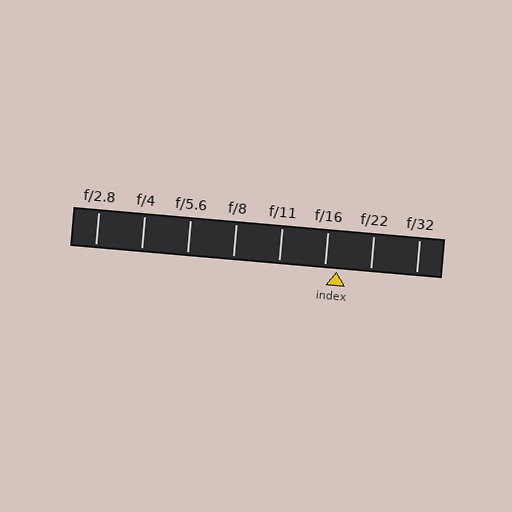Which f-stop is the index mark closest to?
The index mark is closest to f/16.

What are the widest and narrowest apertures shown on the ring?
The widest aperture shown is f/2.8 and the narrowest is f/32.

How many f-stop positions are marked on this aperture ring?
There are 8 f-stop positions marked.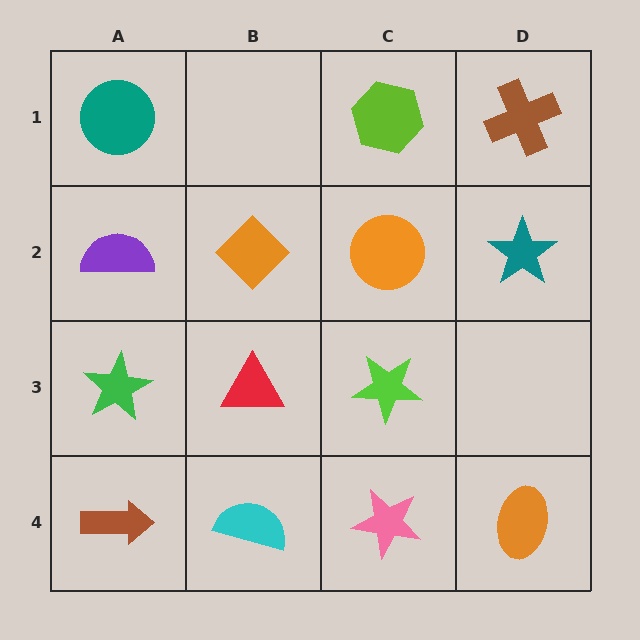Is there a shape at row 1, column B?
No, that cell is empty.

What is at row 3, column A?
A green star.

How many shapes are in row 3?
3 shapes.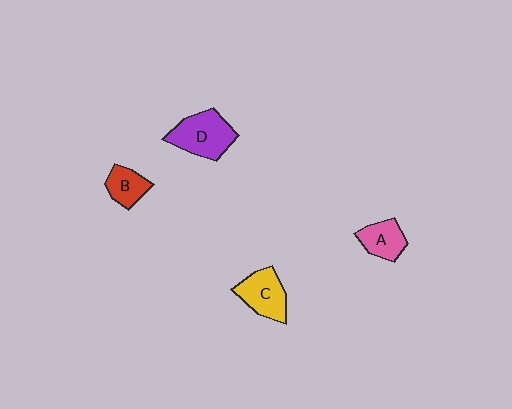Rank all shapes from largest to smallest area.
From largest to smallest: D (purple), C (yellow), A (pink), B (red).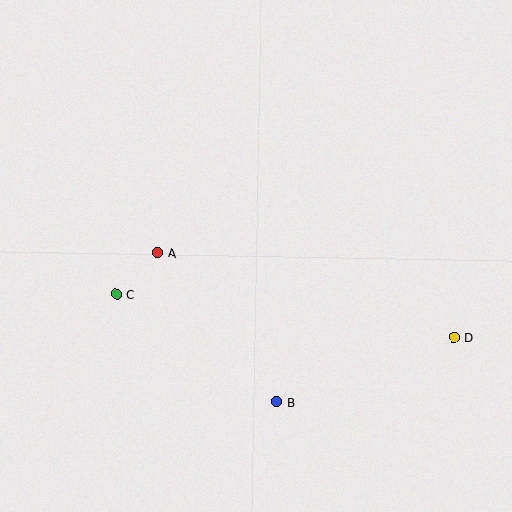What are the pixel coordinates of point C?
Point C is at (117, 294).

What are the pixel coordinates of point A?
Point A is at (158, 253).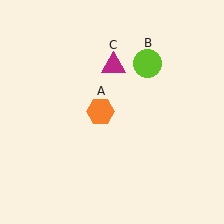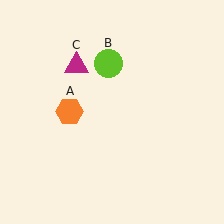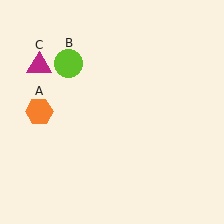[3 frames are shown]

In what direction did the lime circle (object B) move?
The lime circle (object B) moved left.